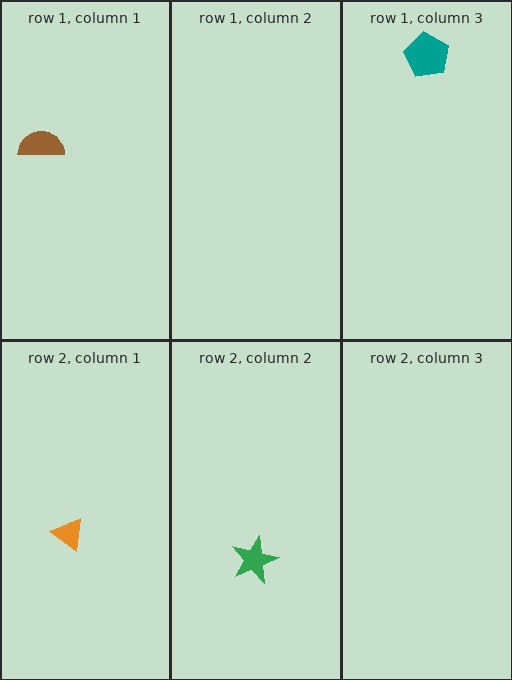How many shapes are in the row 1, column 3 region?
1.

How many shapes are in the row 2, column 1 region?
1.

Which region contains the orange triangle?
The row 2, column 1 region.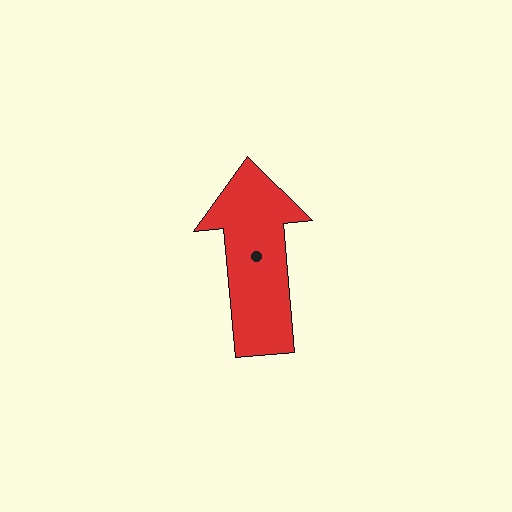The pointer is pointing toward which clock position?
Roughly 12 o'clock.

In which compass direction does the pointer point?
North.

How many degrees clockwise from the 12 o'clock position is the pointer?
Approximately 355 degrees.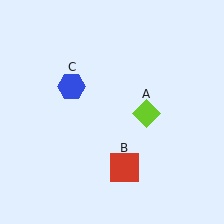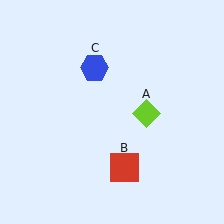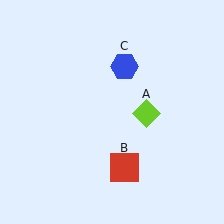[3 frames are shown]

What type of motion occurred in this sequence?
The blue hexagon (object C) rotated clockwise around the center of the scene.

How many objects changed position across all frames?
1 object changed position: blue hexagon (object C).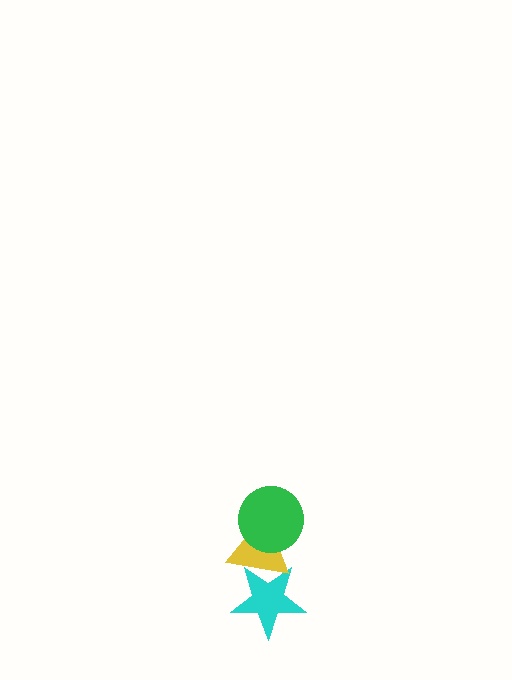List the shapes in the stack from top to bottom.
From top to bottom: the green circle, the yellow triangle, the cyan star.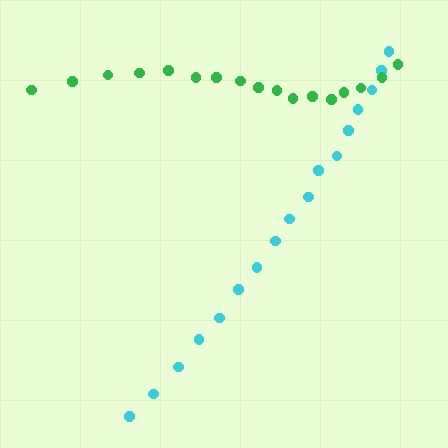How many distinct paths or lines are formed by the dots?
There are 2 distinct paths.